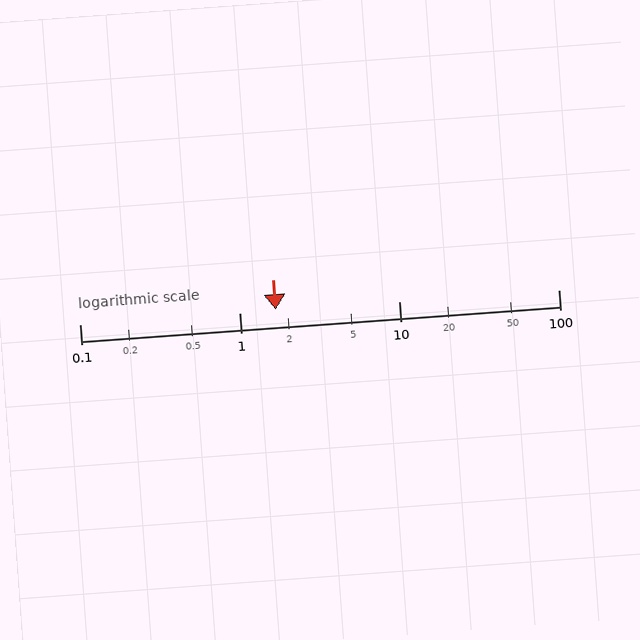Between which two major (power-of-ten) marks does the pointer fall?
The pointer is between 1 and 10.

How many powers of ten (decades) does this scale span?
The scale spans 3 decades, from 0.1 to 100.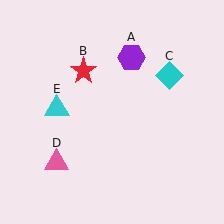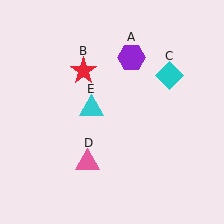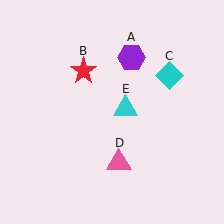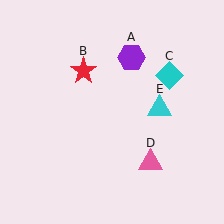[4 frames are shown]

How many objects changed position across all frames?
2 objects changed position: pink triangle (object D), cyan triangle (object E).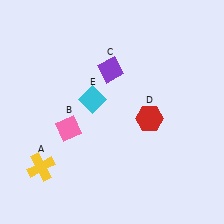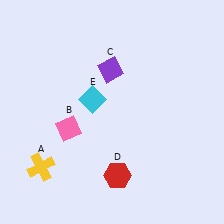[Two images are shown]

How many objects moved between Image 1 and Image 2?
1 object moved between the two images.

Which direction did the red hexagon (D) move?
The red hexagon (D) moved down.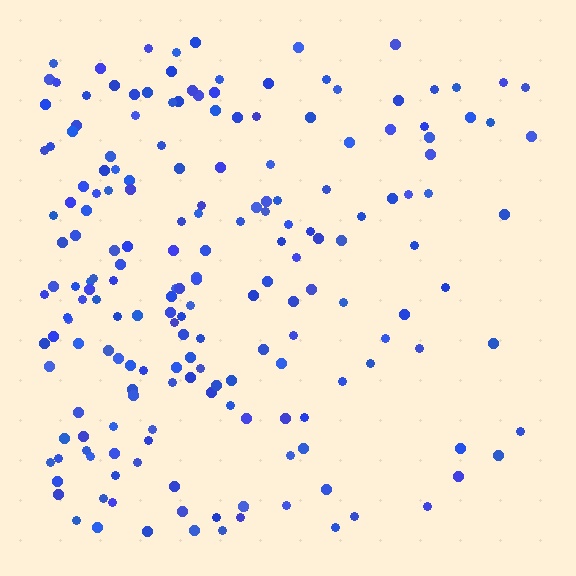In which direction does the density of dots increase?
From right to left, with the left side densest.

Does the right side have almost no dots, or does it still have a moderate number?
Still a moderate number, just noticeably fewer than the left.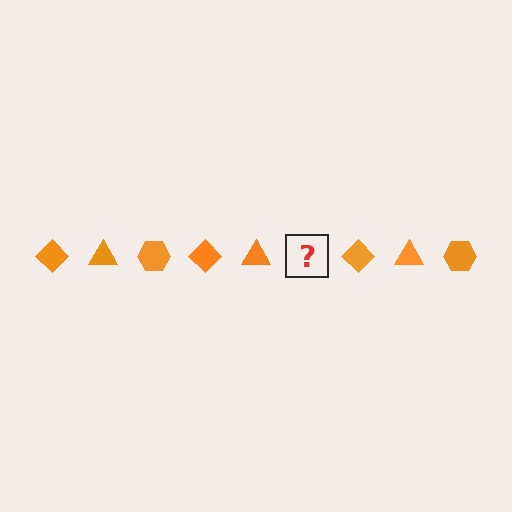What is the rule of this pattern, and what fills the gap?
The rule is that the pattern cycles through diamond, triangle, hexagon shapes in orange. The gap should be filled with an orange hexagon.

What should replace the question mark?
The question mark should be replaced with an orange hexagon.